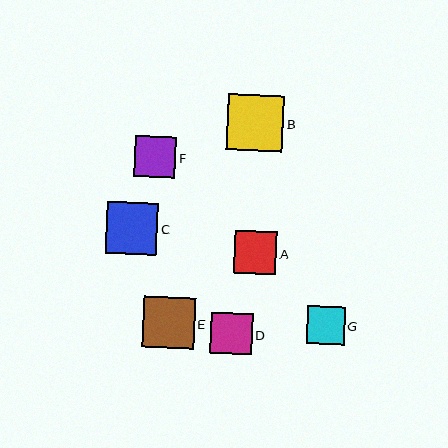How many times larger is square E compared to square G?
Square E is approximately 1.4 times the size of square G.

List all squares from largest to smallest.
From largest to smallest: B, C, E, A, D, F, G.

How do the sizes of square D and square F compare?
Square D and square F are approximately the same size.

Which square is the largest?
Square B is the largest with a size of approximately 56 pixels.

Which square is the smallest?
Square G is the smallest with a size of approximately 38 pixels.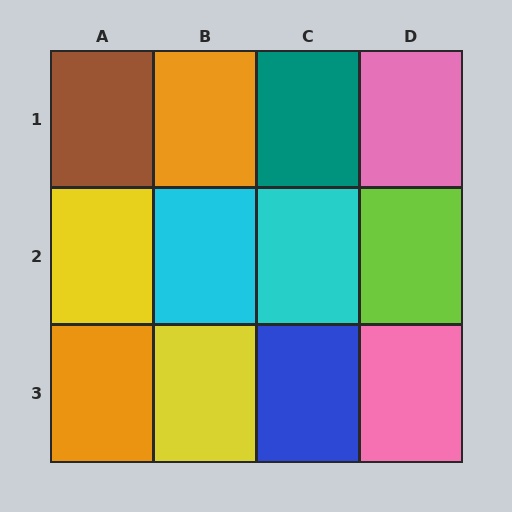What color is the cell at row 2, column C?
Cyan.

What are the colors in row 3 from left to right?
Orange, yellow, blue, pink.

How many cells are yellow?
2 cells are yellow.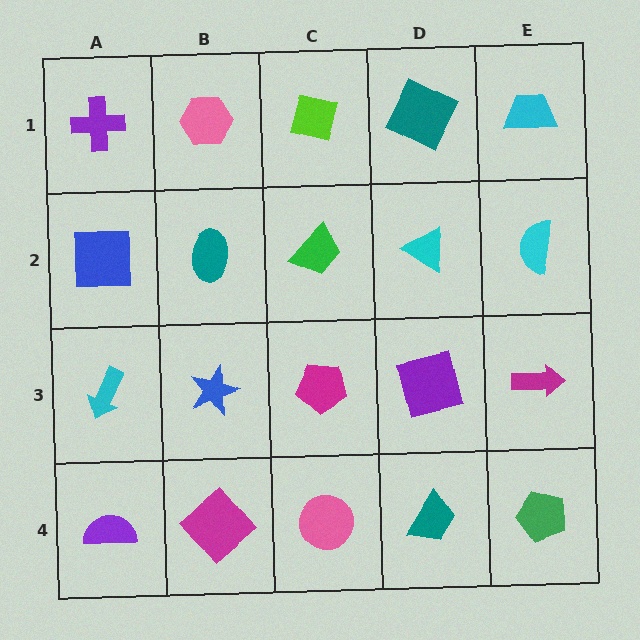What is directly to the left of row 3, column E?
A purple square.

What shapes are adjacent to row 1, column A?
A blue square (row 2, column A), a pink hexagon (row 1, column B).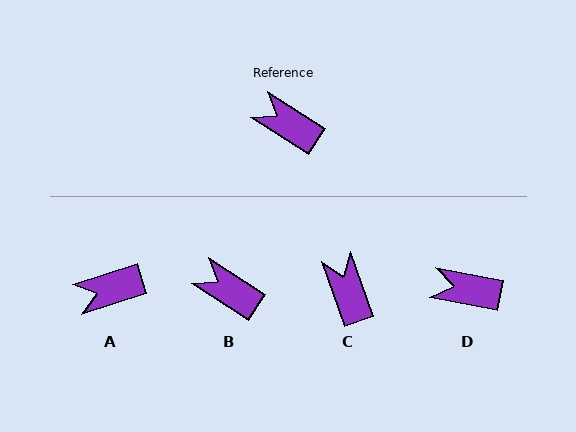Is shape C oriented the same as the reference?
No, it is off by about 38 degrees.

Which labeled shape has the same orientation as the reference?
B.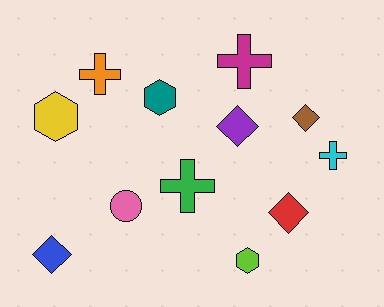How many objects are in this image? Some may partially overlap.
There are 12 objects.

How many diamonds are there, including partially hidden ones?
There are 4 diamonds.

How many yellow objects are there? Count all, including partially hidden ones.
There is 1 yellow object.